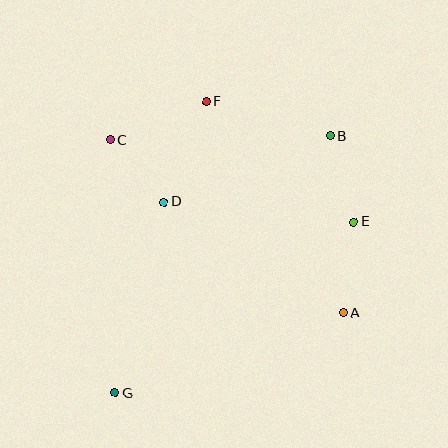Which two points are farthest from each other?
Points B and G are farthest from each other.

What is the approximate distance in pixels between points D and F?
The distance between D and F is approximately 109 pixels.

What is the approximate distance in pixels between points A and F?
The distance between A and F is approximately 252 pixels.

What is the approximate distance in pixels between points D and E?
The distance between D and E is approximately 191 pixels.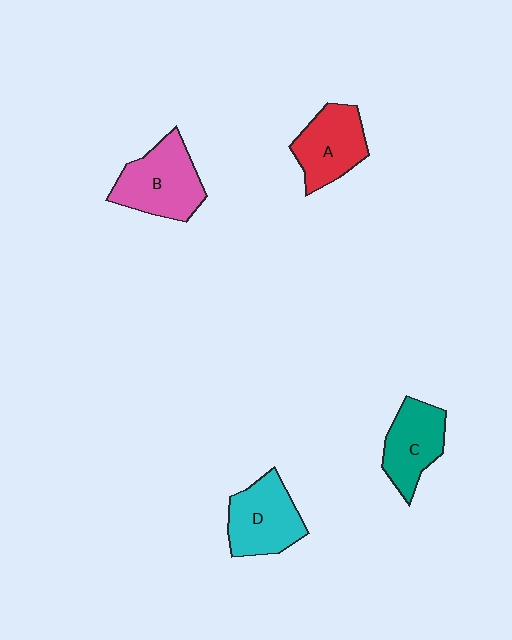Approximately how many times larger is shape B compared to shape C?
Approximately 1.2 times.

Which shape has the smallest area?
Shape C (teal).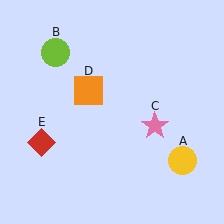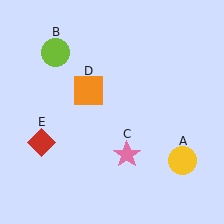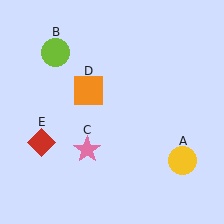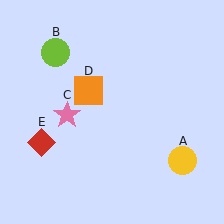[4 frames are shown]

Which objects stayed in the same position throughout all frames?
Yellow circle (object A) and lime circle (object B) and orange square (object D) and red diamond (object E) remained stationary.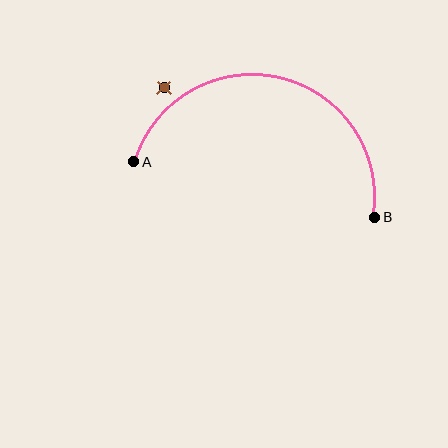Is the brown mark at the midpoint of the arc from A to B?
No — the brown mark does not lie on the arc at all. It sits slightly outside the curve.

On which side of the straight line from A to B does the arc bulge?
The arc bulges above the straight line connecting A and B.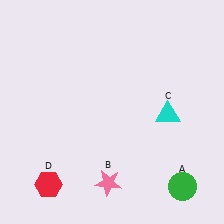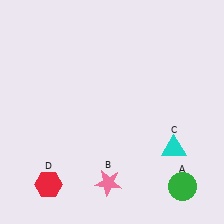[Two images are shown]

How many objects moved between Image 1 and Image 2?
1 object moved between the two images.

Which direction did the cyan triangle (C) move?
The cyan triangle (C) moved down.